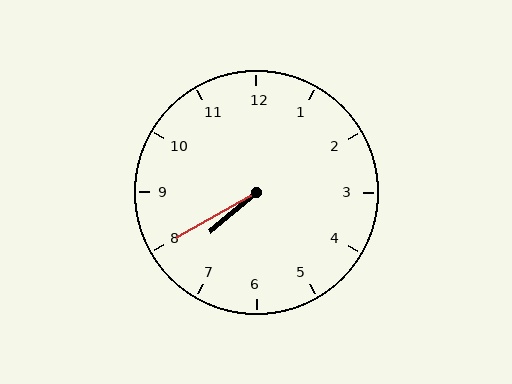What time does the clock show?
7:40.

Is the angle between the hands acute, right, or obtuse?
It is acute.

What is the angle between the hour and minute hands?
Approximately 10 degrees.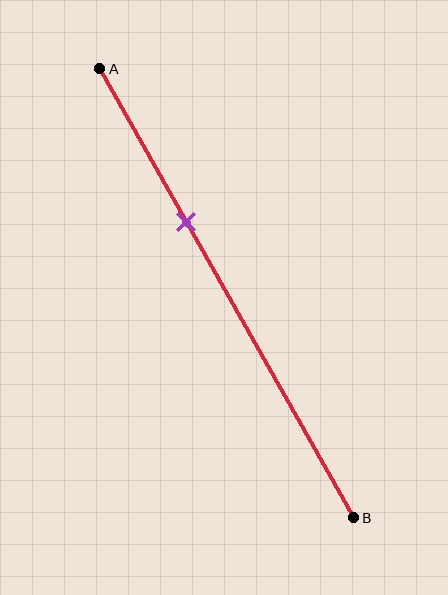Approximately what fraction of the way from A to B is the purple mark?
The purple mark is approximately 35% of the way from A to B.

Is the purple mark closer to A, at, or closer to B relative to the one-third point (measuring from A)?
The purple mark is approximately at the one-third point of segment AB.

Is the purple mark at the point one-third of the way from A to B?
Yes, the mark is approximately at the one-third point.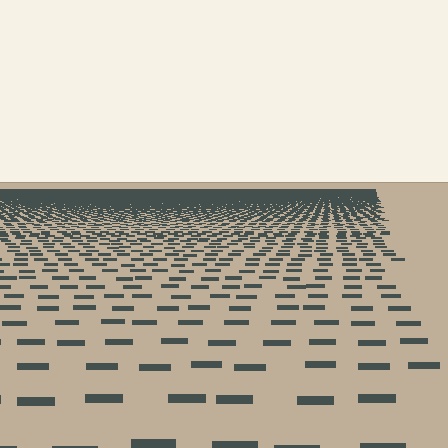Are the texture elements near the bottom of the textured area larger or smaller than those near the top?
Larger. Near the bottom, elements are closer to the viewer and appear at a bigger on-screen size.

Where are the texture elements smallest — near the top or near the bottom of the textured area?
Near the top.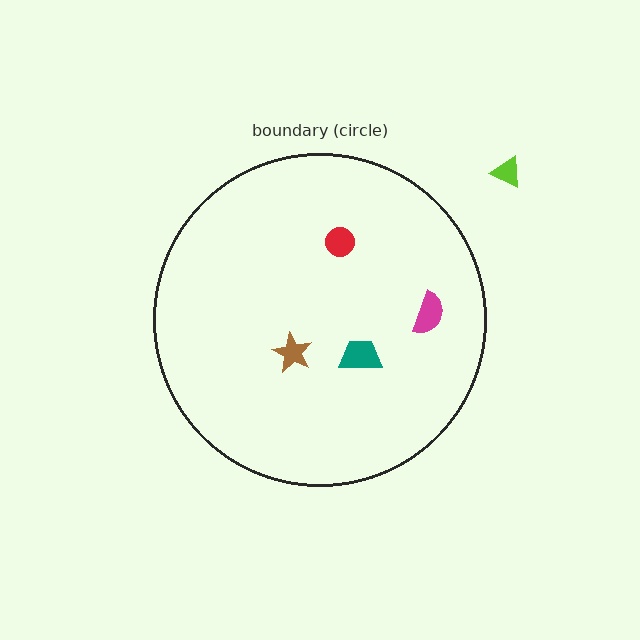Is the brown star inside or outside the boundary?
Inside.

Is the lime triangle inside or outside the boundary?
Outside.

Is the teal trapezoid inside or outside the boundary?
Inside.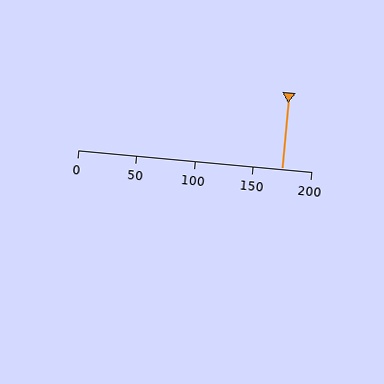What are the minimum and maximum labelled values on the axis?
The axis runs from 0 to 200.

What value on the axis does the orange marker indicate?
The marker indicates approximately 175.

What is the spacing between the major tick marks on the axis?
The major ticks are spaced 50 apart.